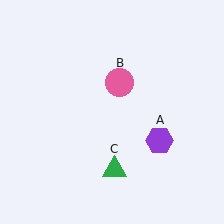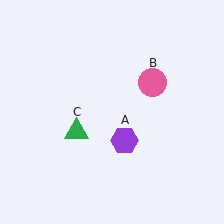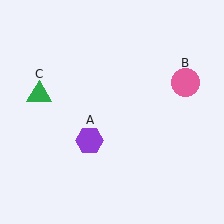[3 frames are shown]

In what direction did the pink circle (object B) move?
The pink circle (object B) moved right.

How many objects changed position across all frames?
3 objects changed position: purple hexagon (object A), pink circle (object B), green triangle (object C).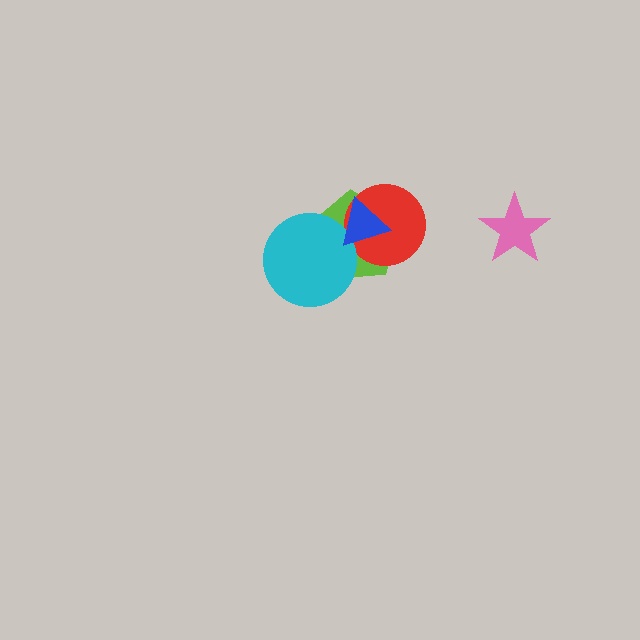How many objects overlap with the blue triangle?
3 objects overlap with the blue triangle.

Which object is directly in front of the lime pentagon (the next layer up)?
The red circle is directly in front of the lime pentagon.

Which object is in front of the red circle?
The blue triangle is in front of the red circle.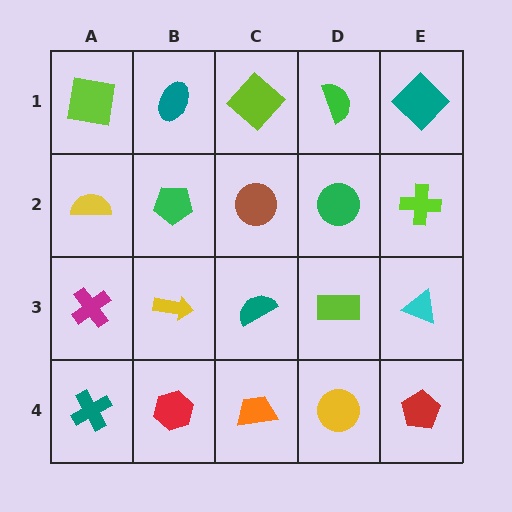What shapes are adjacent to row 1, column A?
A yellow semicircle (row 2, column A), a teal ellipse (row 1, column B).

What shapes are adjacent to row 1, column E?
A lime cross (row 2, column E), a green semicircle (row 1, column D).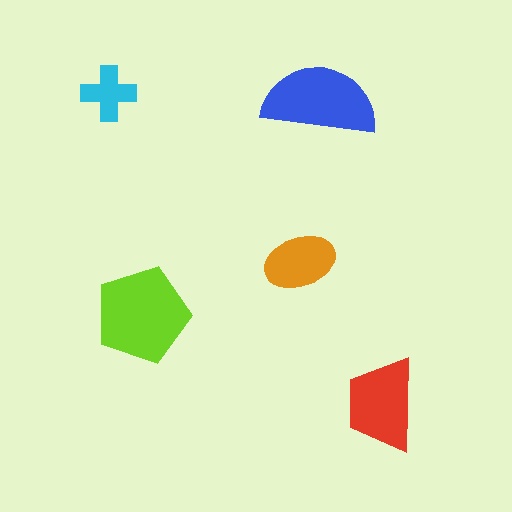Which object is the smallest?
The cyan cross.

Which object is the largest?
The lime pentagon.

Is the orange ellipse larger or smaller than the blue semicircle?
Smaller.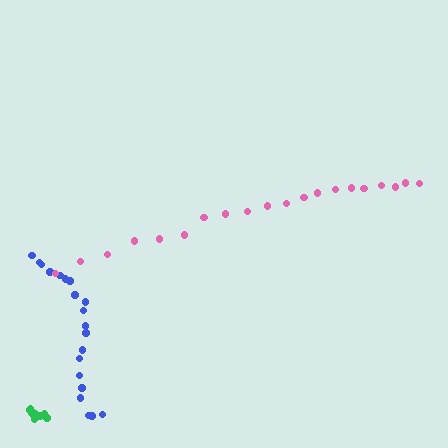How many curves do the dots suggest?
There are 3 distinct paths.